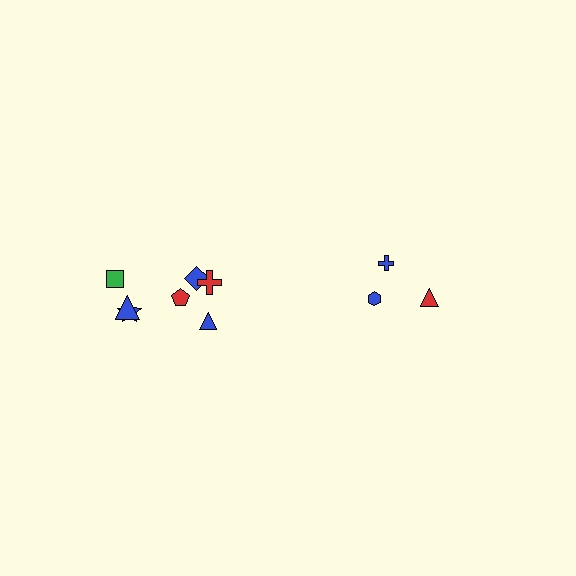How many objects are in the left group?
There are 8 objects.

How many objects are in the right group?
There are 3 objects.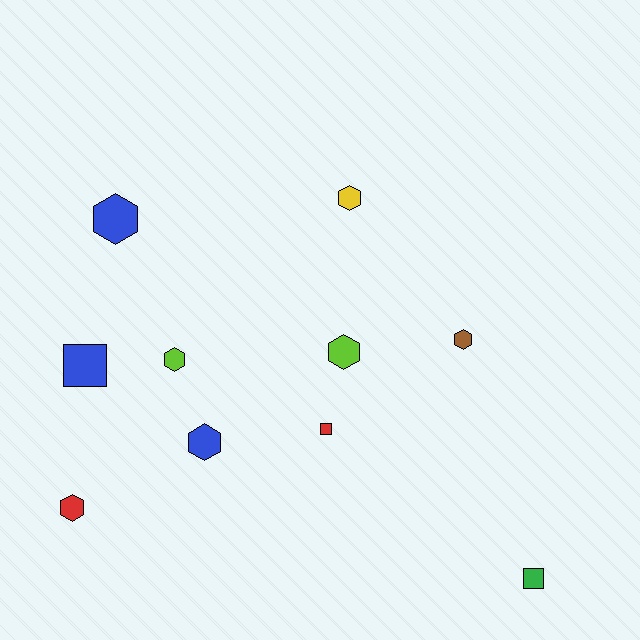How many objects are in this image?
There are 10 objects.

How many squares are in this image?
There are 3 squares.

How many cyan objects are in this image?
There are no cyan objects.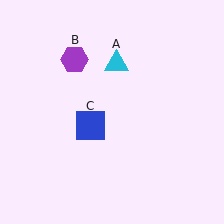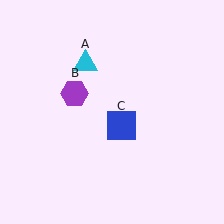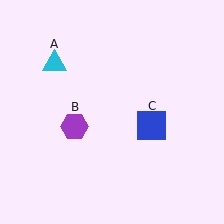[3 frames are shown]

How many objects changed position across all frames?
3 objects changed position: cyan triangle (object A), purple hexagon (object B), blue square (object C).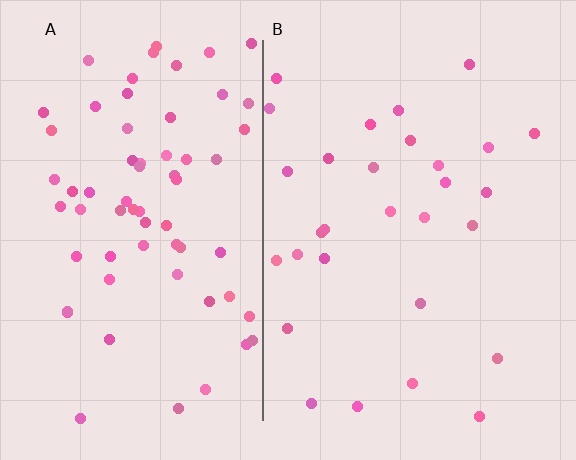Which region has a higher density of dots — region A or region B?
A (the left).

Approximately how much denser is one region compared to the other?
Approximately 2.3× — region A over region B.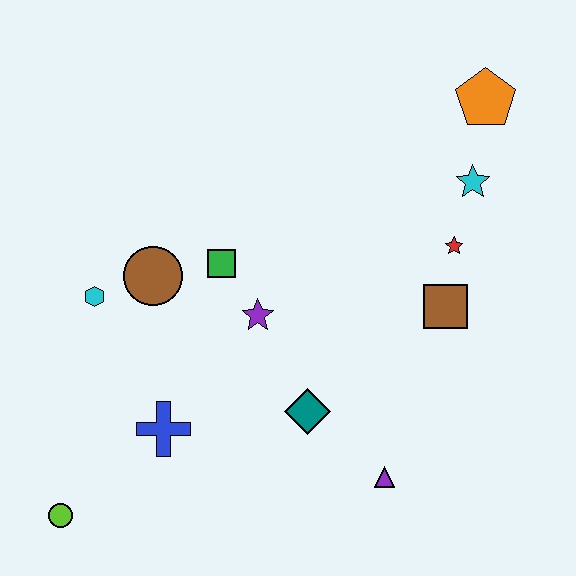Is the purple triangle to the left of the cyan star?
Yes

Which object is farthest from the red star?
The lime circle is farthest from the red star.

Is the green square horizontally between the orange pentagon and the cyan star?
No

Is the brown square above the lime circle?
Yes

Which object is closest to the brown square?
The red star is closest to the brown square.